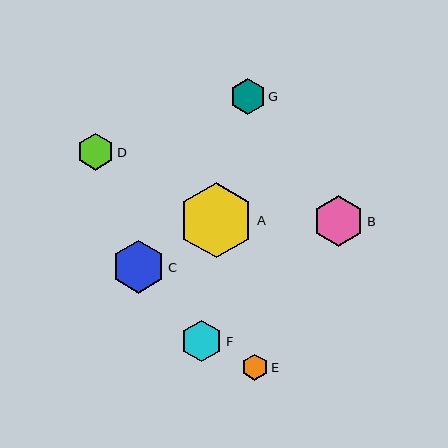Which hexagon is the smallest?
Hexagon E is the smallest with a size of approximately 26 pixels.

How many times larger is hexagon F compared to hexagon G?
Hexagon F is approximately 1.2 times the size of hexagon G.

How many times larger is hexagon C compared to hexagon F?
Hexagon C is approximately 1.3 times the size of hexagon F.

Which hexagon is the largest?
Hexagon A is the largest with a size of approximately 75 pixels.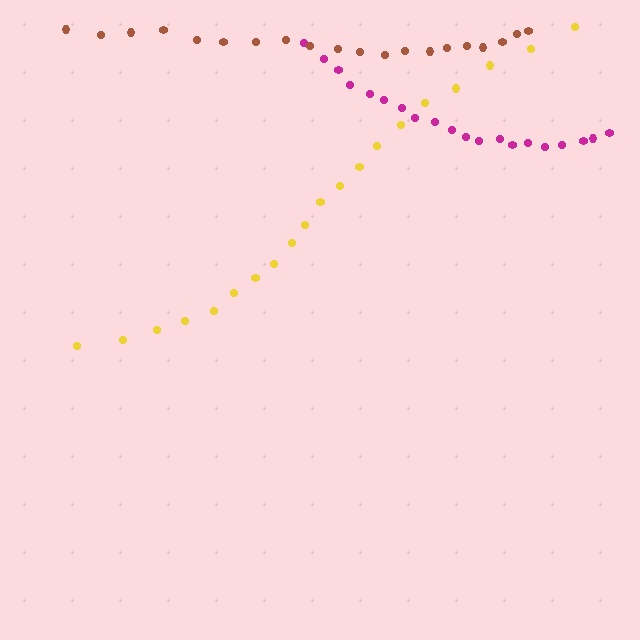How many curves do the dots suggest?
There are 3 distinct paths.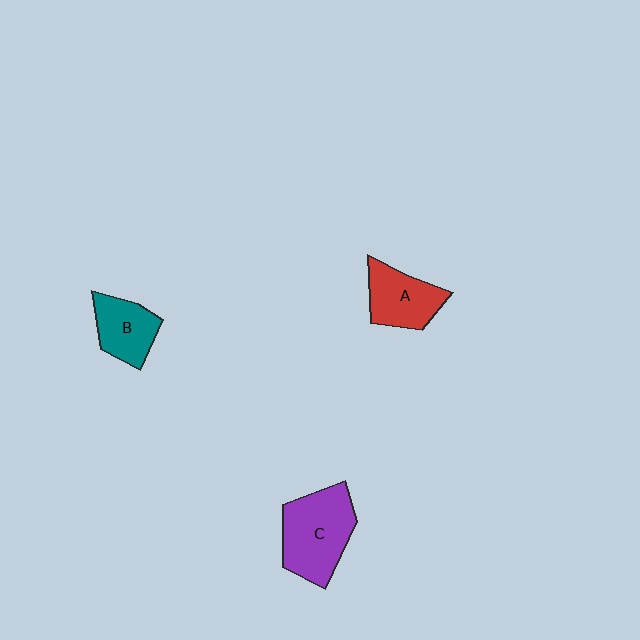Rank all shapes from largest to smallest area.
From largest to smallest: C (purple), A (red), B (teal).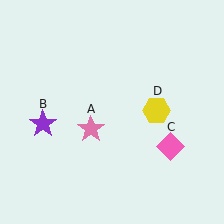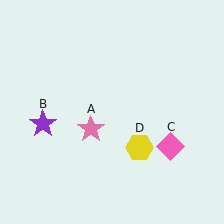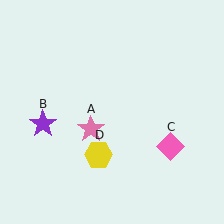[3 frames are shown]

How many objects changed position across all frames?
1 object changed position: yellow hexagon (object D).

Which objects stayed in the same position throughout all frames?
Pink star (object A) and purple star (object B) and pink diamond (object C) remained stationary.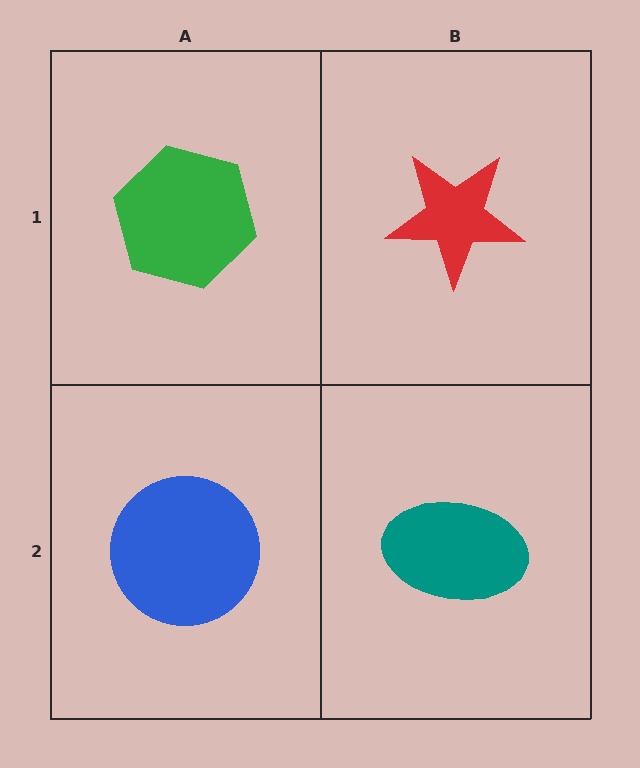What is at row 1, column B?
A red star.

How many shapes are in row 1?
2 shapes.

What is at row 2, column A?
A blue circle.